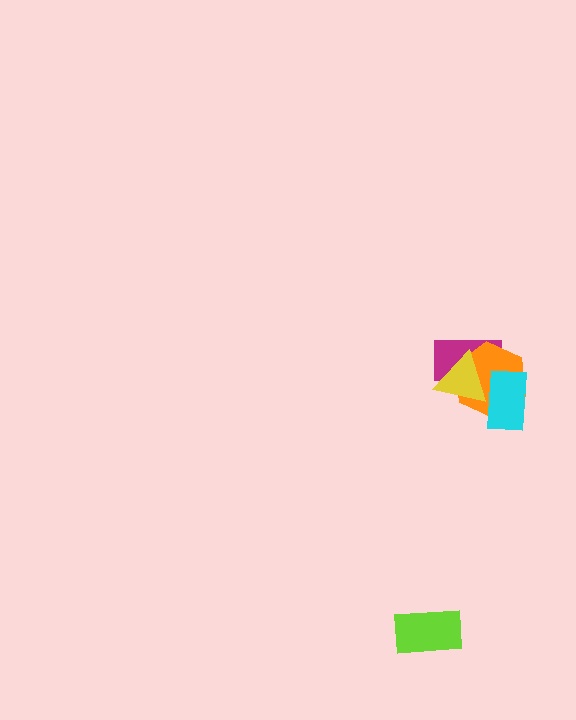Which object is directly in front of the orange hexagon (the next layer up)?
The cyan rectangle is directly in front of the orange hexagon.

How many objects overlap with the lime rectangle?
0 objects overlap with the lime rectangle.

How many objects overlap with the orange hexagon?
3 objects overlap with the orange hexagon.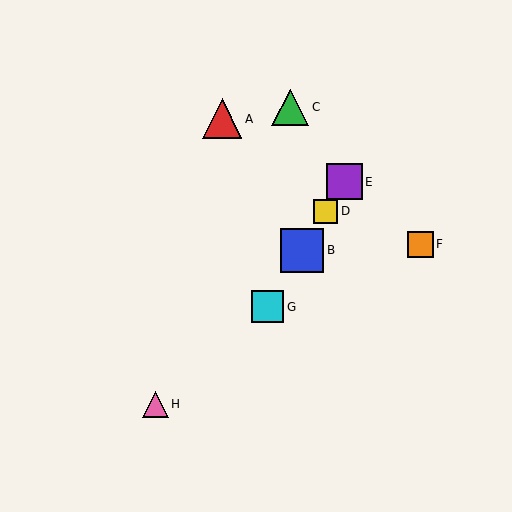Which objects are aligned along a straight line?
Objects B, D, E, G are aligned along a straight line.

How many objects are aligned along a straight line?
4 objects (B, D, E, G) are aligned along a straight line.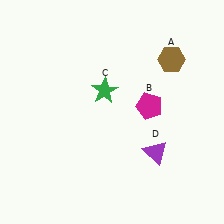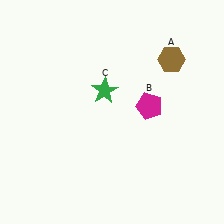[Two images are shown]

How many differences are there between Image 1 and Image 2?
There is 1 difference between the two images.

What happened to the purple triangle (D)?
The purple triangle (D) was removed in Image 2. It was in the bottom-right area of Image 1.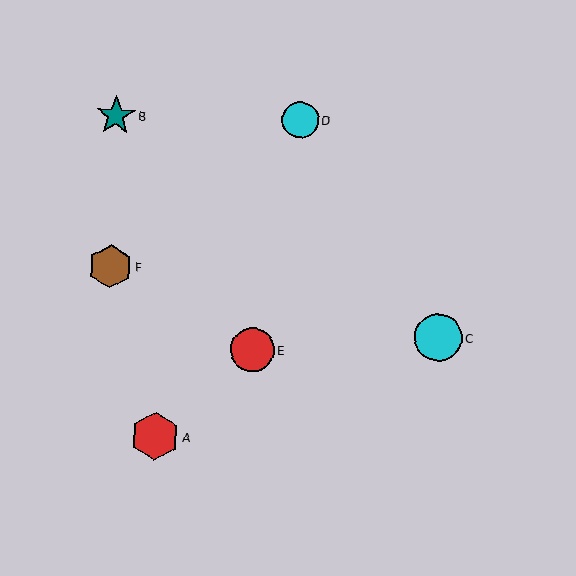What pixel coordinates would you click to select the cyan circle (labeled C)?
Click at (438, 338) to select the cyan circle C.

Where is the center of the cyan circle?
The center of the cyan circle is at (300, 120).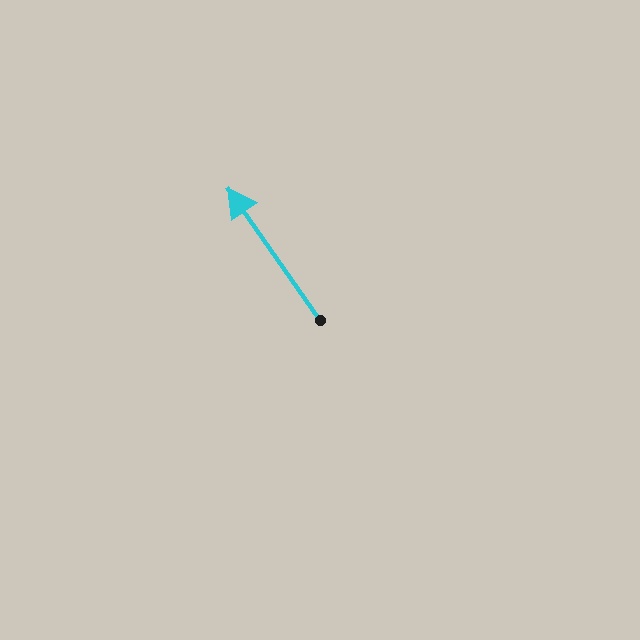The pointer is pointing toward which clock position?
Roughly 11 o'clock.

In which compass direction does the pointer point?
Northwest.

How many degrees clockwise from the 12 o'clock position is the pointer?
Approximately 325 degrees.